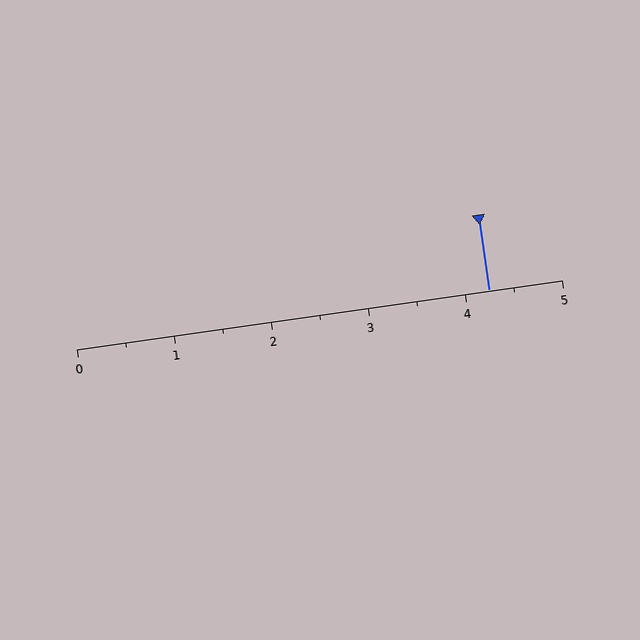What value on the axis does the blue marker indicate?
The marker indicates approximately 4.2.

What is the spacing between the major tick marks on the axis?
The major ticks are spaced 1 apart.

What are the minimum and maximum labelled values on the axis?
The axis runs from 0 to 5.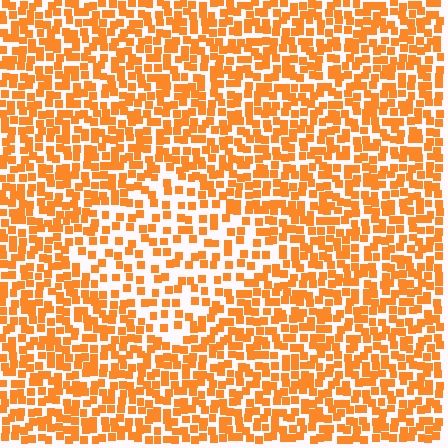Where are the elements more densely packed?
The elements are more densely packed outside the diamond boundary.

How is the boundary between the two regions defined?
The boundary is defined by a change in element density (approximately 1.9x ratio). All elements are the same color, size, and shape.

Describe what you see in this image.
The image contains small orange elements arranged at two different densities. A diamond-shaped region is visible where the elements are less densely packed than the surrounding area.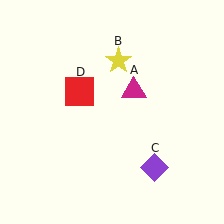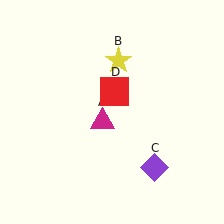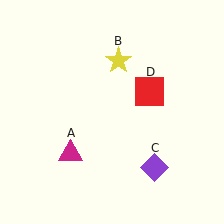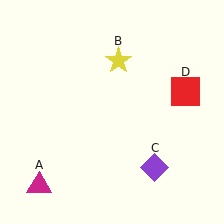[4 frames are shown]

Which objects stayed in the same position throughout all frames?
Yellow star (object B) and purple diamond (object C) remained stationary.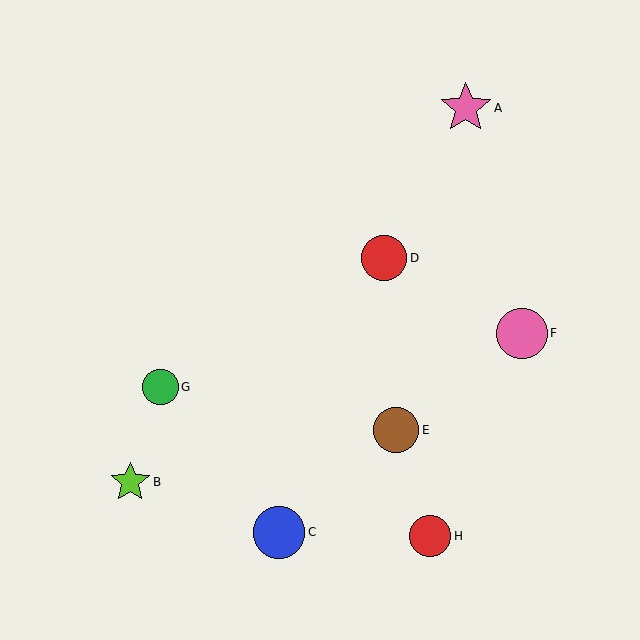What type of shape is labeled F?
Shape F is a pink circle.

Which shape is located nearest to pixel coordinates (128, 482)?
The lime star (labeled B) at (130, 482) is nearest to that location.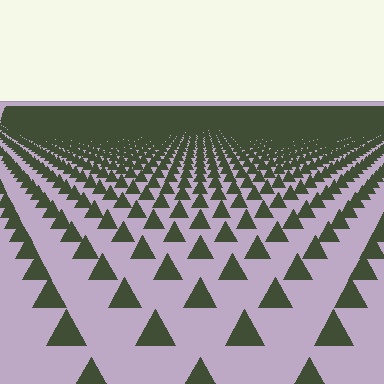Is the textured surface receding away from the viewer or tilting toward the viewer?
The surface is receding away from the viewer. Texture elements get smaller and denser toward the top.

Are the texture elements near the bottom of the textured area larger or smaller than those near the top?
Larger. Near the bottom, elements are closer to the viewer and appear at a bigger on-screen size.